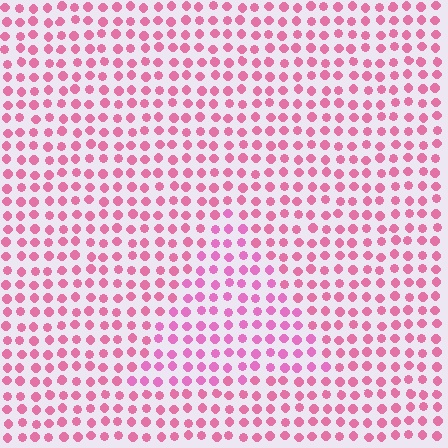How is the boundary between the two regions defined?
The boundary is defined purely by a slight shift in hue (about 17 degrees). Spacing, size, and orientation are identical on both sides.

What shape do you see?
I see a triangle.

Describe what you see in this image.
The image is filled with small pink elements in a uniform arrangement. A triangle-shaped region is visible where the elements are tinted to a slightly different hue, forming a subtle color boundary.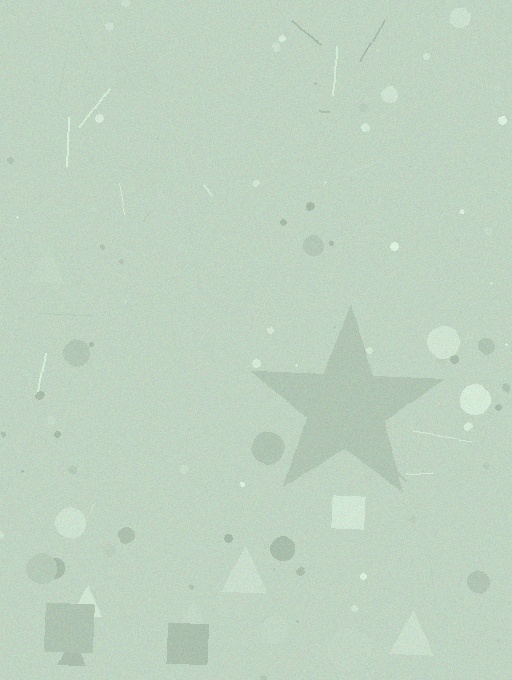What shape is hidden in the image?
A star is hidden in the image.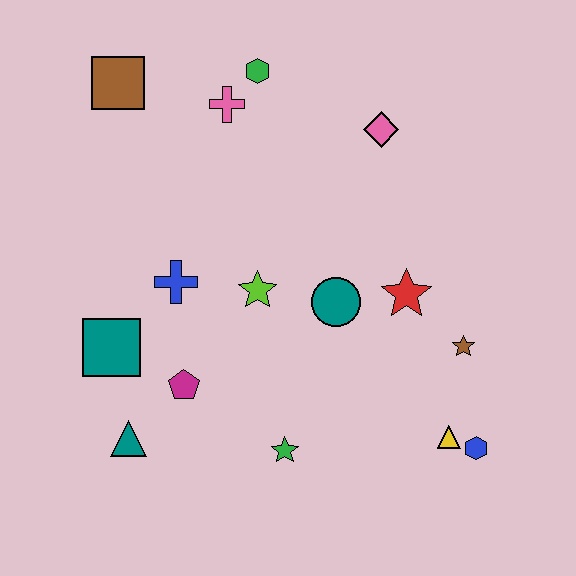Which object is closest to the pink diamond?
The green hexagon is closest to the pink diamond.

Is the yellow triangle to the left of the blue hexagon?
Yes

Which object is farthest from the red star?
The brown square is farthest from the red star.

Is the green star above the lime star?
No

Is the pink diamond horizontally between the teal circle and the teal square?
No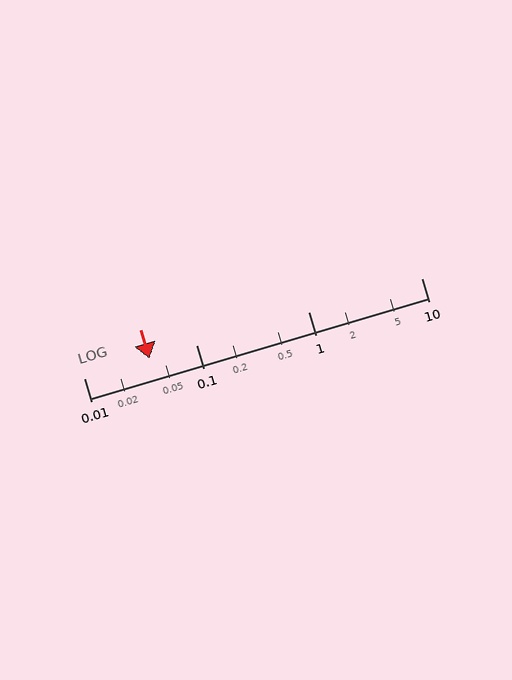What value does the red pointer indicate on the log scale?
The pointer indicates approximately 0.038.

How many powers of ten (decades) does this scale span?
The scale spans 3 decades, from 0.01 to 10.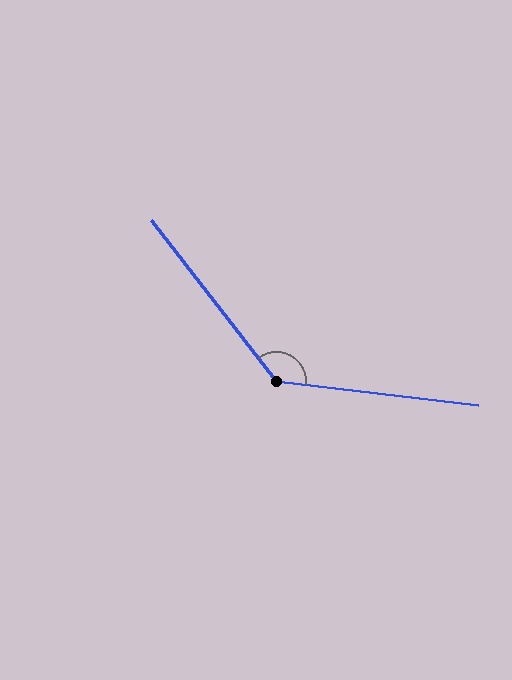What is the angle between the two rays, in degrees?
Approximately 135 degrees.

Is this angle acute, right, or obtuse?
It is obtuse.